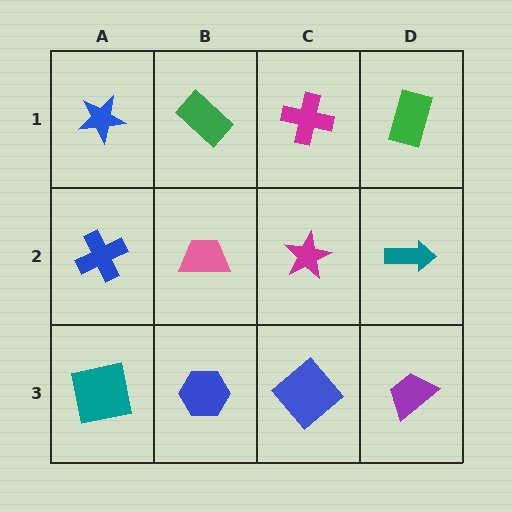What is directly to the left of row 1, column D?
A magenta cross.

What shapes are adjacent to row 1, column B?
A pink trapezoid (row 2, column B), a blue star (row 1, column A), a magenta cross (row 1, column C).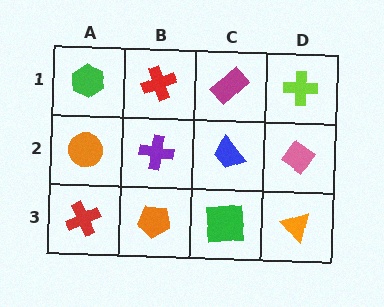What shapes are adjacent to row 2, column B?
A red cross (row 1, column B), an orange pentagon (row 3, column B), an orange circle (row 2, column A), a blue trapezoid (row 2, column C).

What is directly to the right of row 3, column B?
A green square.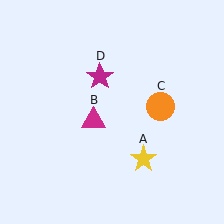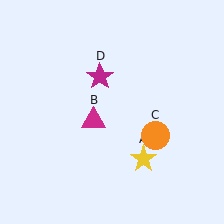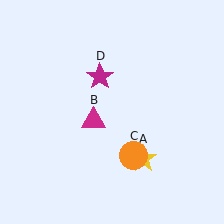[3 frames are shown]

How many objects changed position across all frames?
1 object changed position: orange circle (object C).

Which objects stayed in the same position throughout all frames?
Yellow star (object A) and magenta triangle (object B) and magenta star (object D) remained stationary.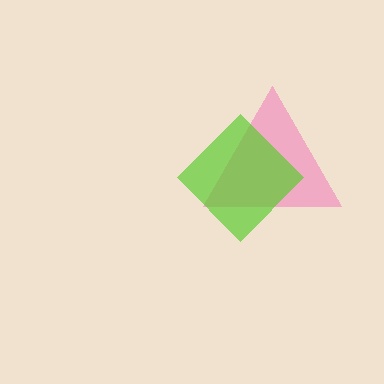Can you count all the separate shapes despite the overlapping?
Yes, there are 2 separate shapes.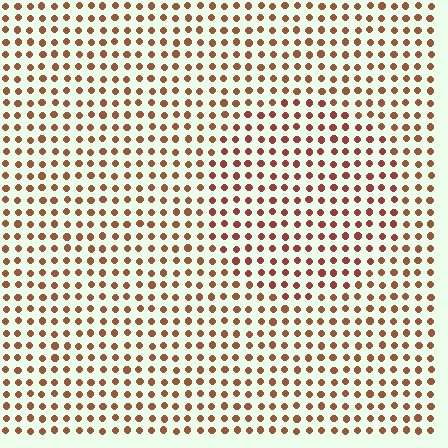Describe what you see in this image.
The image is filled with small brown elements in a uniform arrangement. A circle-shaped region is visible where the elements are tinted to a slightly different hue, forming a subtle color boundary.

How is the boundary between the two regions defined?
The boundary is defined purely by a slight shift in hue (about 21 degrees). Spacing, size, and orientation are identical on both sides.